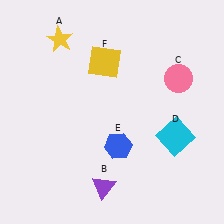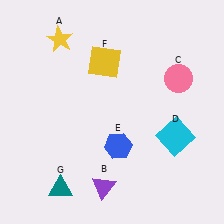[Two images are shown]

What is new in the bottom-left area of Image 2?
A teal triangle (G) was added in the bottom-left area of Image 2.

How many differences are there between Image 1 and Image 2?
There is 1 difference between the two images.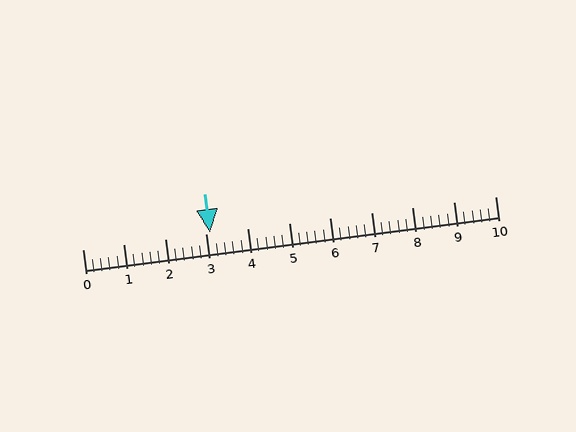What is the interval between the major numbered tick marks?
The major tick marks are spaced 1 units apart.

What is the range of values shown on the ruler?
The ruler shows values from 0 to 10.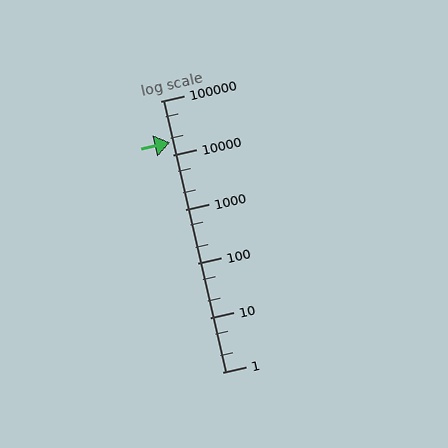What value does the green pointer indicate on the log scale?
The pointer indicates approximately 17000.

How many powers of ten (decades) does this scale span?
The scale spans 5 decades, from 1 to 100000.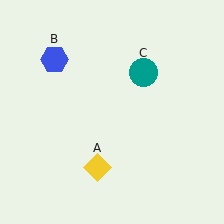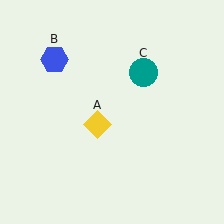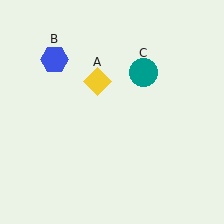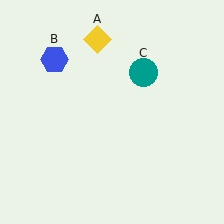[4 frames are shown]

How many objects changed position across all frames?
1 object changed position: yellow diamond (object A).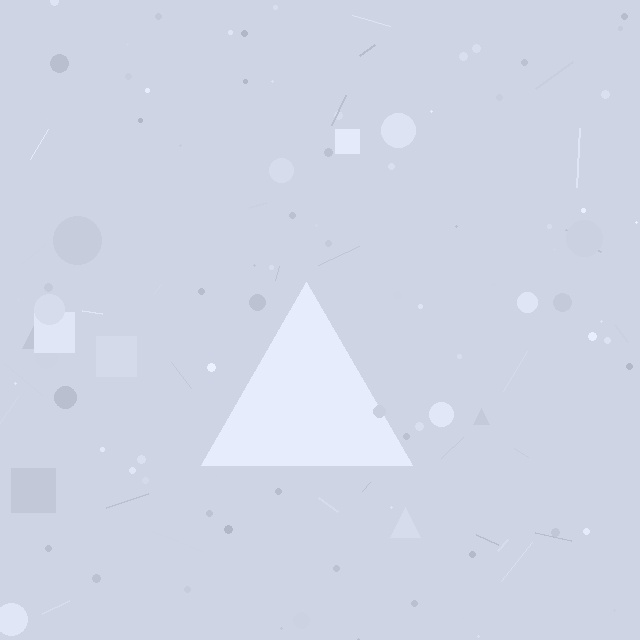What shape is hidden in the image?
A triangle is hidden in the image.